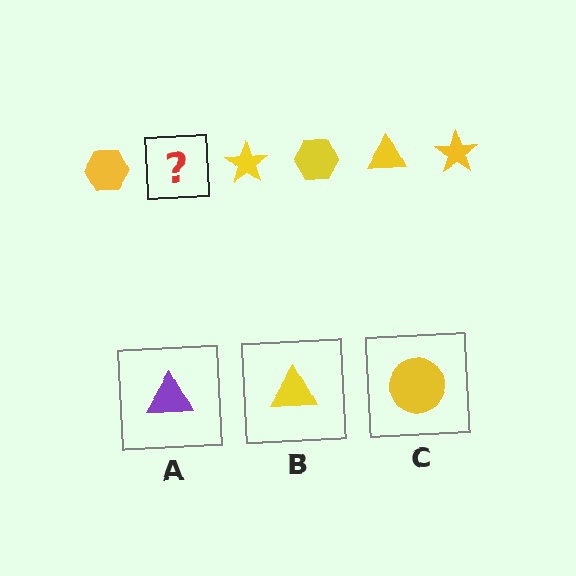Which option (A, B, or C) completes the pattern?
B.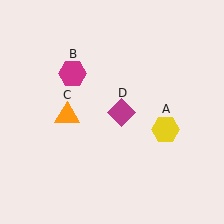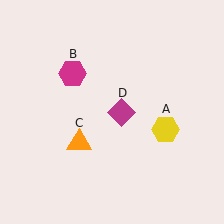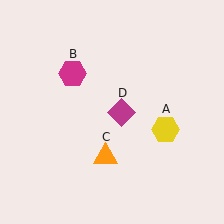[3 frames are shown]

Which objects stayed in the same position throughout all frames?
Yellow hexagon (object A) and magenta hexagon (object B) and magenta diamond (object D) remained stationary.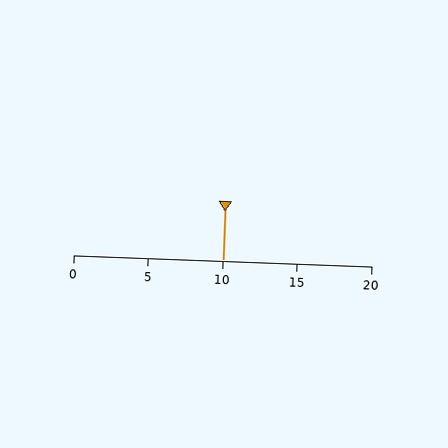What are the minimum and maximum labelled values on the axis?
The axis runs from 0 to 20.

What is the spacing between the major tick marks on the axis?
The major ticks are spaced 5 apart.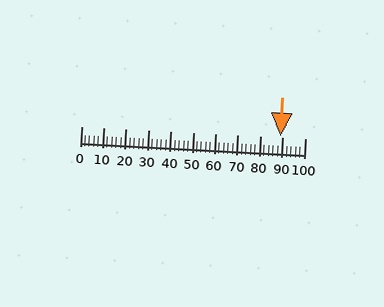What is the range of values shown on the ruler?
The ruler shows values from 0 to 100.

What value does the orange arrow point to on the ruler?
The orange arrow points to approximately 89.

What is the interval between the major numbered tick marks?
The major tick marks are spaced 10 units apart.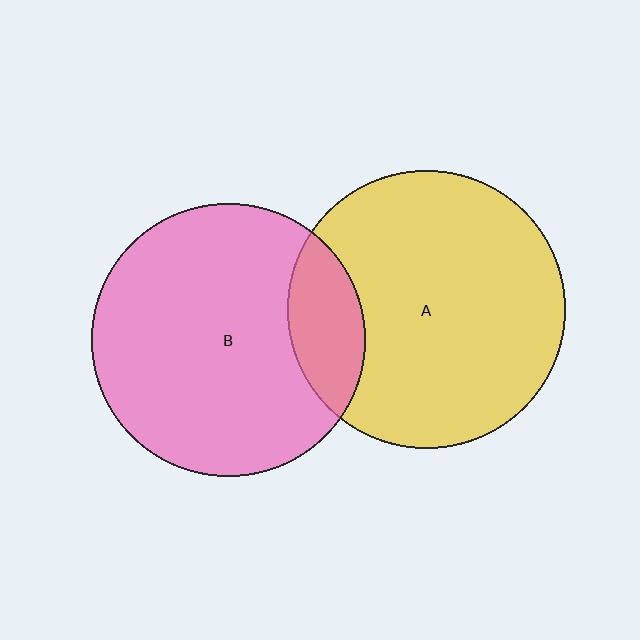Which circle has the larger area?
Circle A (yellow).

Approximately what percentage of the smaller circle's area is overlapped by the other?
Approximately 15%.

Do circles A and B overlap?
Yes.